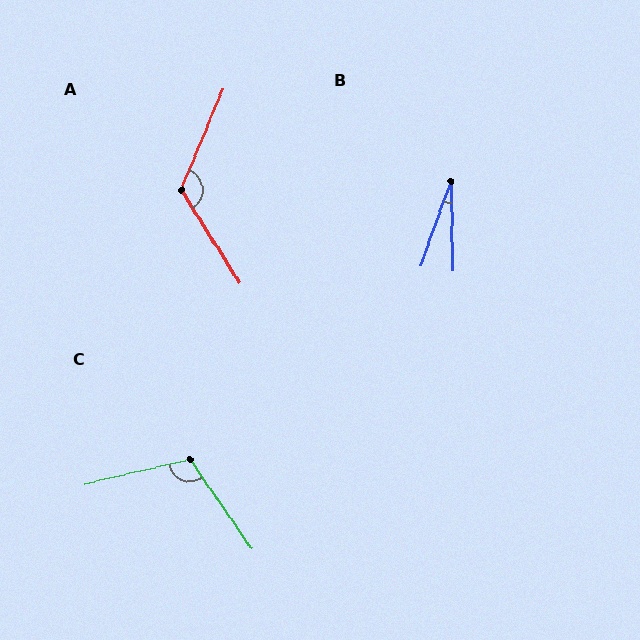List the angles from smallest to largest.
B (21°), C (111°), A (125°).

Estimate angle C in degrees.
Approximately 111 degrees.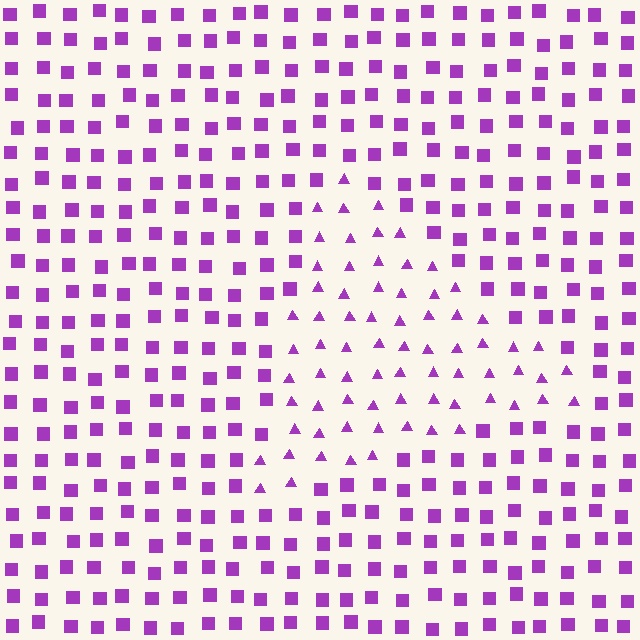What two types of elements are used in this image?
The image uses triangles inside the triangle region and squares outside it.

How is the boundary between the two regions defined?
The boundary is defined by a change in element shape: triangles inside vs. squares outside. All elements share the same color and spacing.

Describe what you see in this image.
The image is filled with small purple elements arranged in a uniform grid. A triangle-shaped region contains triangles, while the surrounding area contains squares. The boundary is defined purely by the change in element shape.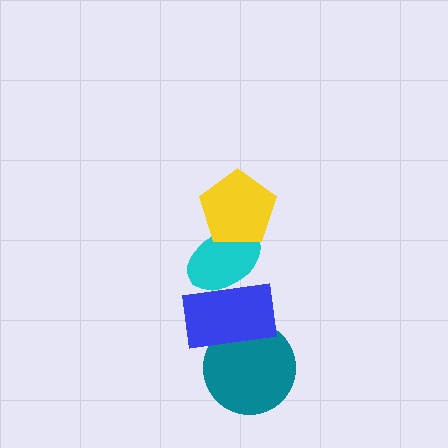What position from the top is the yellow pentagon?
The yellow pentagon is 1st from the top.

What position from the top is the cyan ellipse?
The cyan ellipse is 2nd from the top.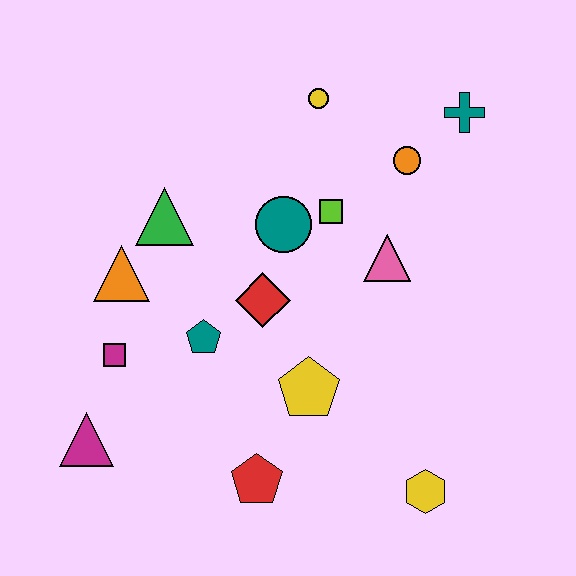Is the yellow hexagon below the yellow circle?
Yes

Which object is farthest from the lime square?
The magenta triangle is farthest from the lime square.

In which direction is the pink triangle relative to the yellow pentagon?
The pink triangle is above the yellow pentagon.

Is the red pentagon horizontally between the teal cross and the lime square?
No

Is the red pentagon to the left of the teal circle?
Yes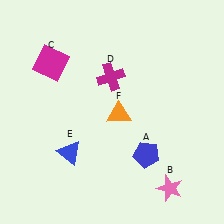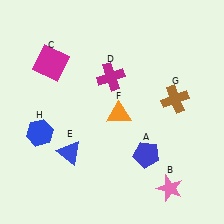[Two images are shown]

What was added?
A brown cross (G), a blue hexagon (H) were added in Image 2.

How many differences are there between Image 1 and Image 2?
There are 2 differences between the two images.